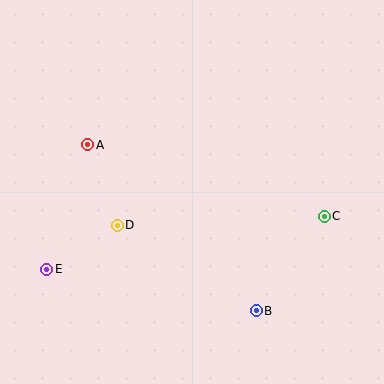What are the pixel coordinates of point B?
Point B is at (256, 311).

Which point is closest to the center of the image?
Point D at (117, 225) is closest to the center.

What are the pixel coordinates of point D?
Point D is at (117, 225).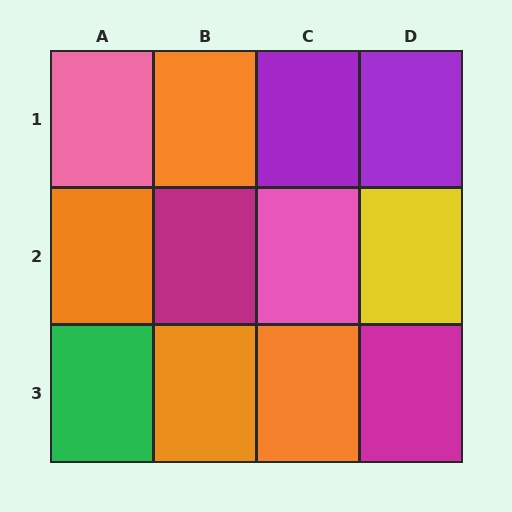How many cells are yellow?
1 cell is yellow.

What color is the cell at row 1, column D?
Purple.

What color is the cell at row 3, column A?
Green.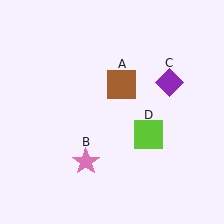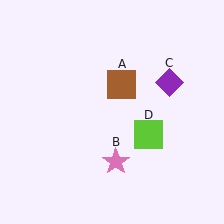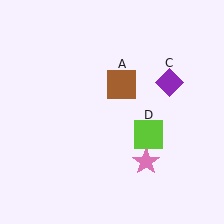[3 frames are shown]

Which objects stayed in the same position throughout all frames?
Brown square (object A) and purple diamond (object C) and lime square (object D) remained stationary.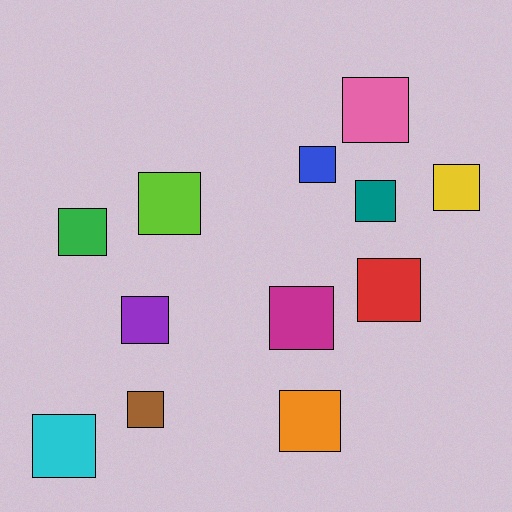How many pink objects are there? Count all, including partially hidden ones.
There is 1 pink object.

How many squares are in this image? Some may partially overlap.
There are 12 squares.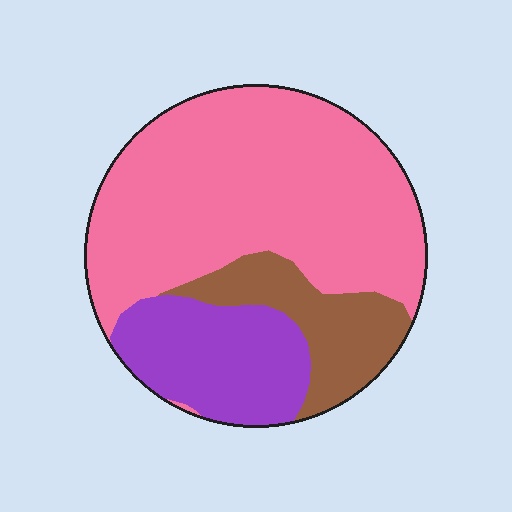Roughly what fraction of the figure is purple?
Purple takes up less than a quarter of the figure.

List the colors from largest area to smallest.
From largest to smallest: pink, purple, brown.